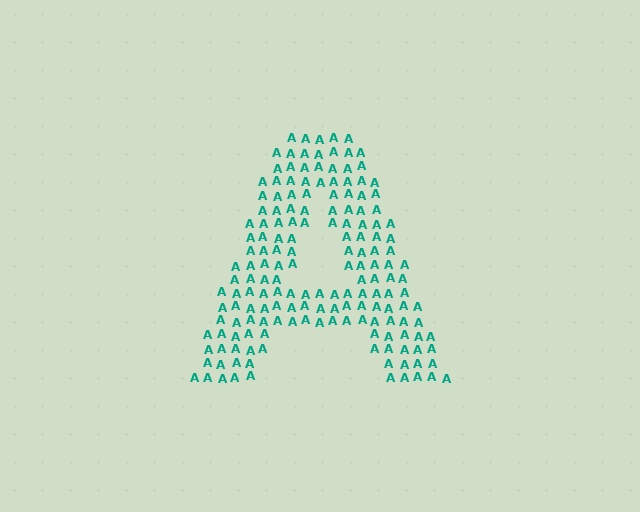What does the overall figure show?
The overall figure shows the letter A.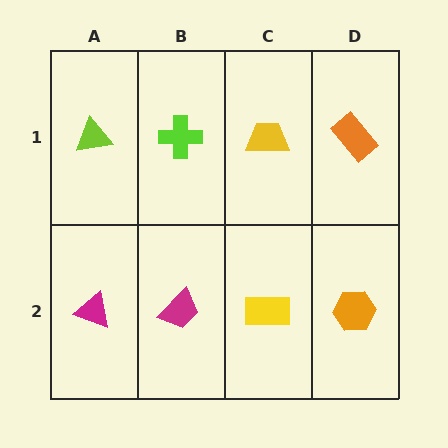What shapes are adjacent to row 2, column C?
A yellow trapezoid (row 1, column C), a magenta trapezoid (row 2, column B), an orange hexagon (row 2, column D).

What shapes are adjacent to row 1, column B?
A magenta trapezoid (row 2, column B), a lime triangle (row 1, column A), a yellow trapezoid (row 1, column C).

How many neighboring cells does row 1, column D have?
2.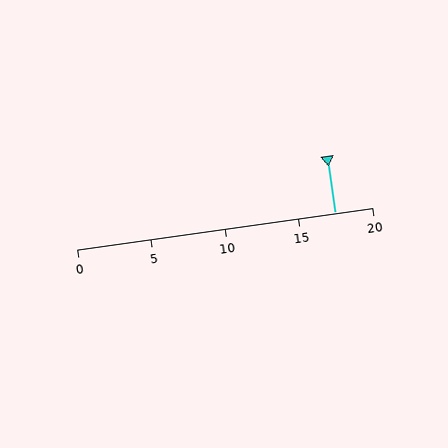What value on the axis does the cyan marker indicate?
The marker indicates approximately 17.5.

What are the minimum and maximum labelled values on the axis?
The axis runs from 0 to 20.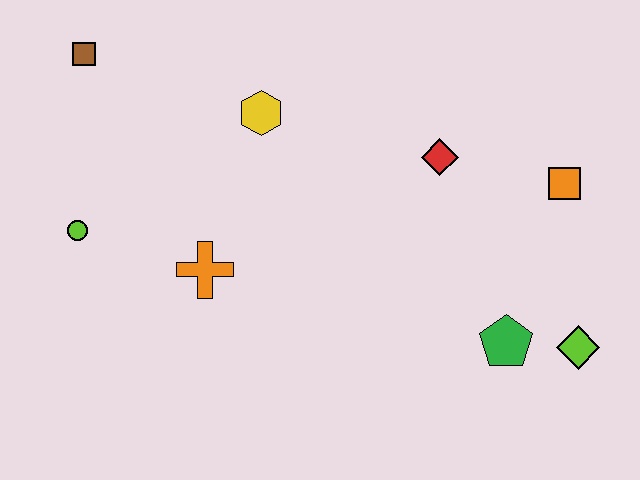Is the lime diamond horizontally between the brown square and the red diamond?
No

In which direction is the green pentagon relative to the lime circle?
The green pentagon is to the right of the lime circle.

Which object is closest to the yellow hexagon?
The orange cross is closest to the yellow hexagon.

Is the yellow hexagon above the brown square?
No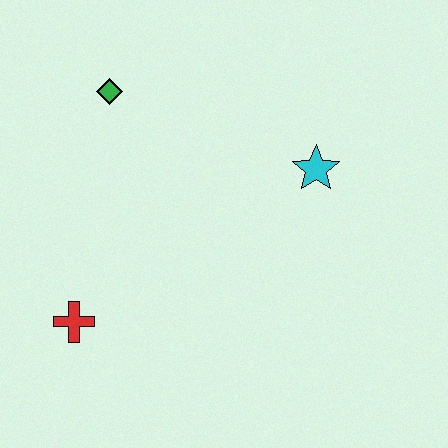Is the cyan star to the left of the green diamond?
No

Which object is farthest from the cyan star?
The red cross is farthest from the cyan star.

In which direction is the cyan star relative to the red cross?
The cyan star is to the right of the red cross.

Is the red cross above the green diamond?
No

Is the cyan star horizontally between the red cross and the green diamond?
No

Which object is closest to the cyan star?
The green diamond is closest to the cyan star.